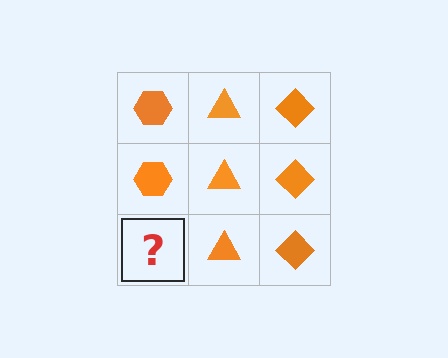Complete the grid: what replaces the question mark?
The question mark should be replaced with an orange hexagon.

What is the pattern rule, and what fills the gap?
The rule is that each column has a consistent shape. The gap should be filled with an orange hexagon.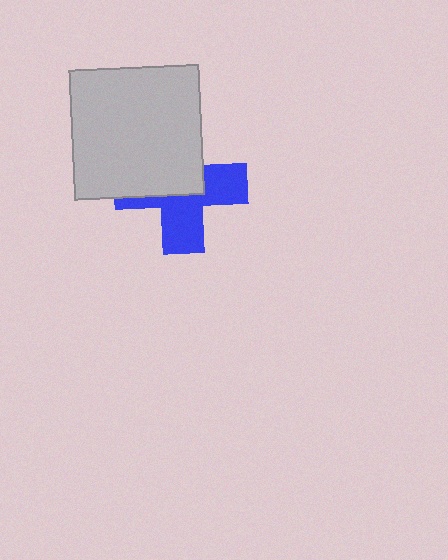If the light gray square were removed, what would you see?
You would see the complete blue cross.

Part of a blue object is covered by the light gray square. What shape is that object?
It is a cross.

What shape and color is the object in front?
The object in front is a light gray square.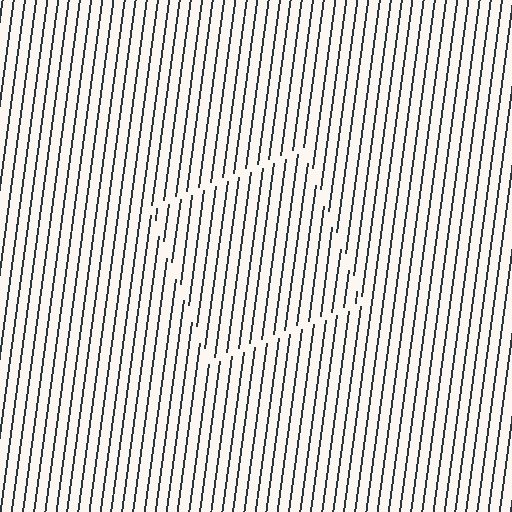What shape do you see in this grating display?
An illusory square. The interior of the shape contains the same grating, shifted by half a period — the contour is defined by the phase discontinuity where line-ends from the inner and outer gratings abut.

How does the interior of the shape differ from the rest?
The interior of the shape contains the same grating, shifted by half a period — the contour is defined by the phase discontinuity where line-ends from the inner and outer gratings abut.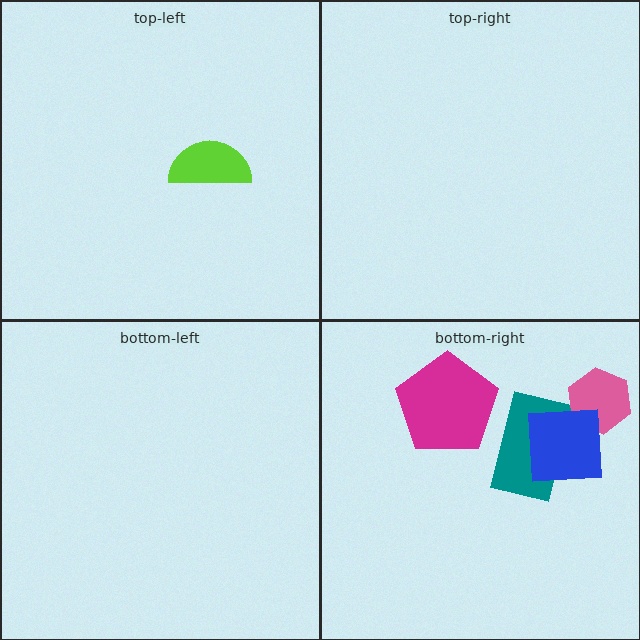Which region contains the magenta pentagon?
The bottom-right region.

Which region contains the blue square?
The bottom-right region.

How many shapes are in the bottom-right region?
4.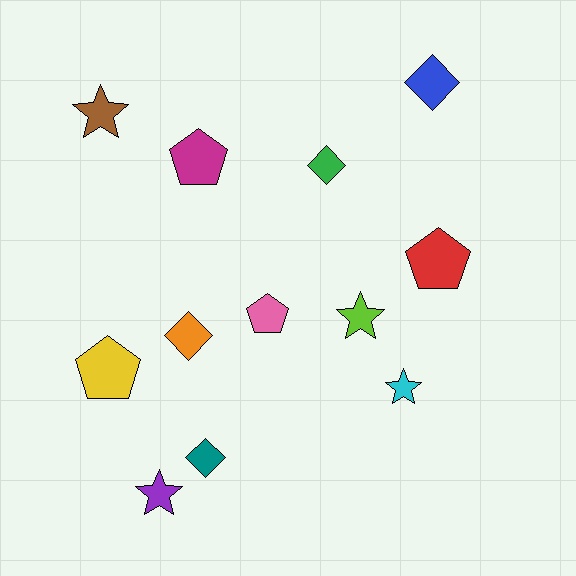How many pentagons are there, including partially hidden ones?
There are 4 pentagons.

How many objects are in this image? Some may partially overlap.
There are 12 objects.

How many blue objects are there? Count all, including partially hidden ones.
There is 1 blue object.